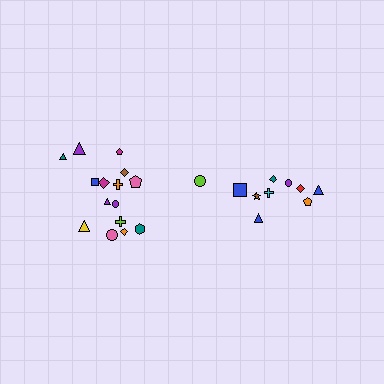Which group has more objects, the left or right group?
The left group.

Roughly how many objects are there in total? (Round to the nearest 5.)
Roughly 25 objects in total.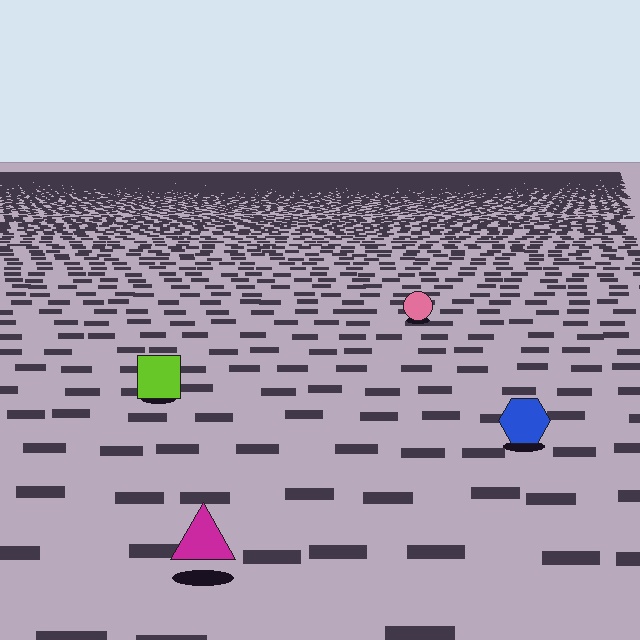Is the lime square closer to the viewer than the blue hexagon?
No. The blue hexagon is closer — you can tell from the texture gradient: the ground texture is coarser near it.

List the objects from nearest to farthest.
From nearest to farthest: the magenta triangle, the blue hexagon, the lime square, the pink circle.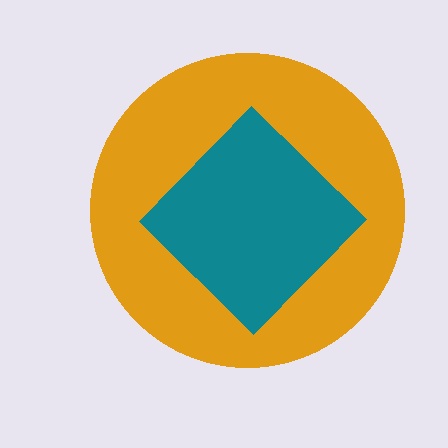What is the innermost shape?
The teal diamond.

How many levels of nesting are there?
2.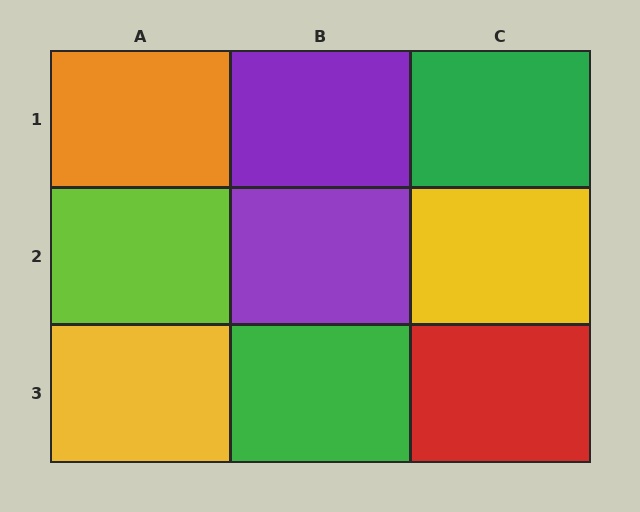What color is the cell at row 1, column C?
Green.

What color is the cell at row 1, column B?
Purple.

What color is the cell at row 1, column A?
Orange.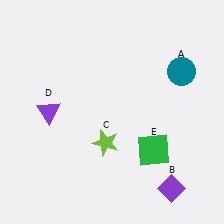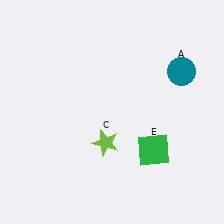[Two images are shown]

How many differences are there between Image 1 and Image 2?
There are 2 differences between the two images.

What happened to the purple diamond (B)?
The purple diamond (B) was removed in Image 2. It was in the bottom-right area of Image 1.